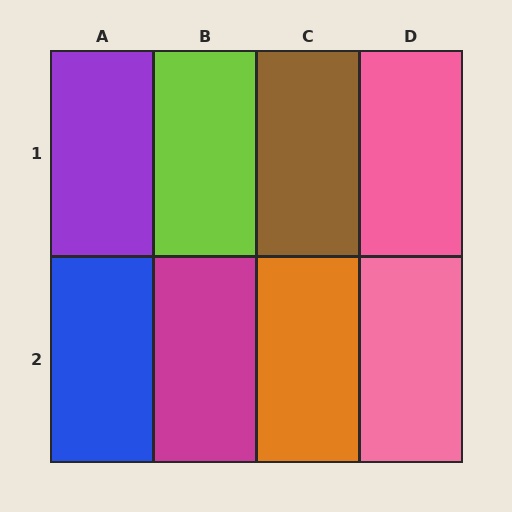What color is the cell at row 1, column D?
Pink.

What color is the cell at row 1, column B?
Lime.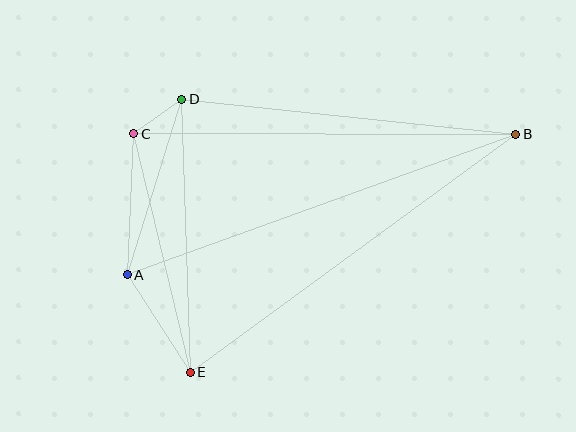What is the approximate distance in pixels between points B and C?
The distance between B and C is approximately 382 pixels.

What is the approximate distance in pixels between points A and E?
The distance between A and E is approximately 116 pixels.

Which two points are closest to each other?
Points C and D are closest to each other.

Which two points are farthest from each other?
Points A and B are farthest from each other.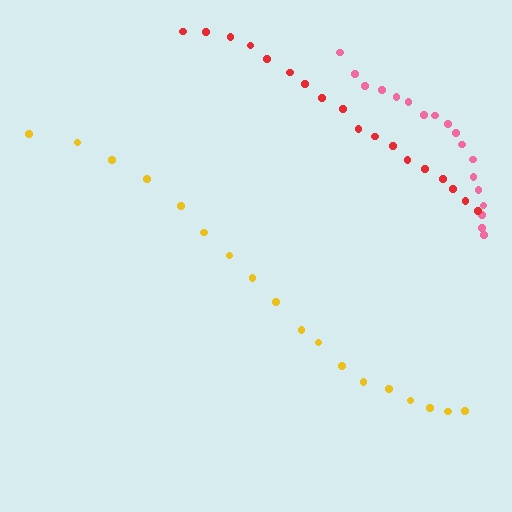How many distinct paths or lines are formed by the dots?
There are 3 distinct paths.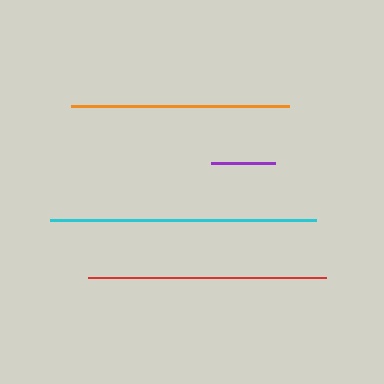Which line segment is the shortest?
The purple line is the shortest at approximately 64 pixels.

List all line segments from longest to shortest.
From longest to shortest: cyan, red, orange, purple.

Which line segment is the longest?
The cyan line is the longest at approximately 266 pixels.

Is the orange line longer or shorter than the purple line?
The orange line is longer than the purple line.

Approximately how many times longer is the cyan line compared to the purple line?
The cyan line is approximately 4.2 times the length of the purple line.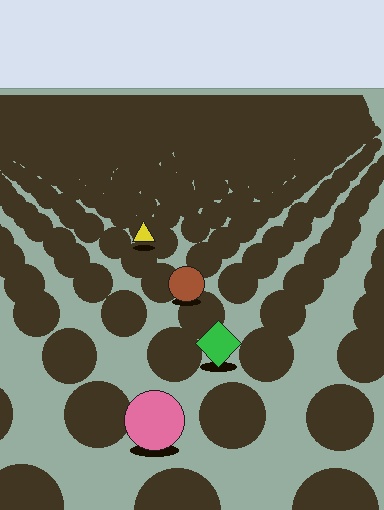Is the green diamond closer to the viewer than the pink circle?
No. The pink circle is closer — you can tell from the texture gradient: the ground texture is coarser near it.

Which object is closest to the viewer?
The pink circle is closest. The texture marks near it are larger and more spread out.